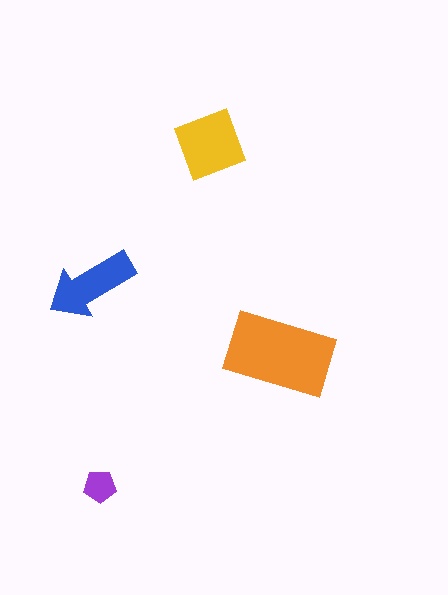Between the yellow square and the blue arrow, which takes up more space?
The yellow square.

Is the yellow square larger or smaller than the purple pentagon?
Larger.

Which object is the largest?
The orange rectangle.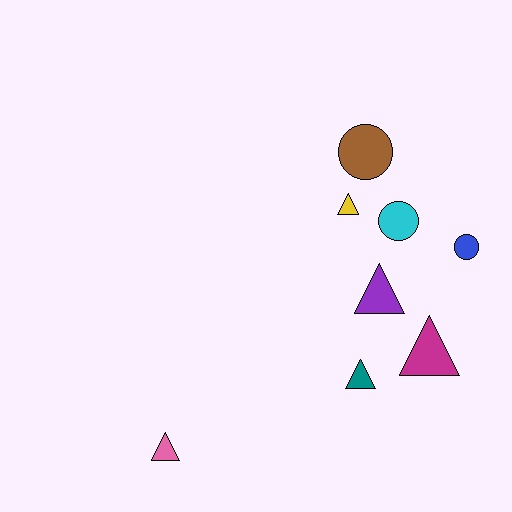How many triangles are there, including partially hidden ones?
There are 5 triangles.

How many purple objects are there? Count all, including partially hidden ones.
There is 1 purple object.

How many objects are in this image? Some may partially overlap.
There are 8 objects.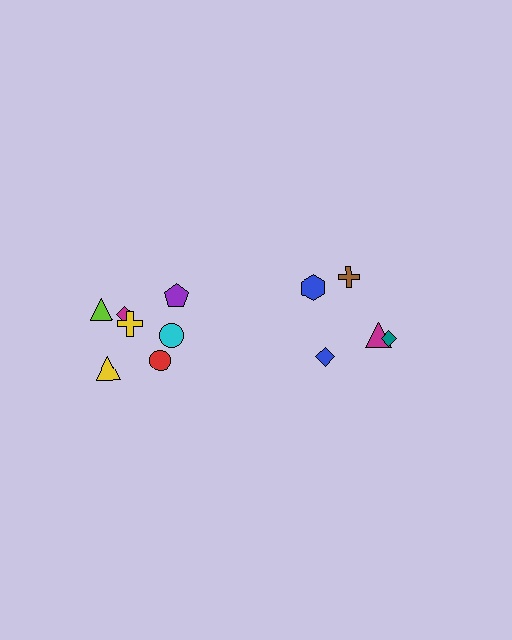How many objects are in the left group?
There are 7 objects.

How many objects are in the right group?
There are 5 objects.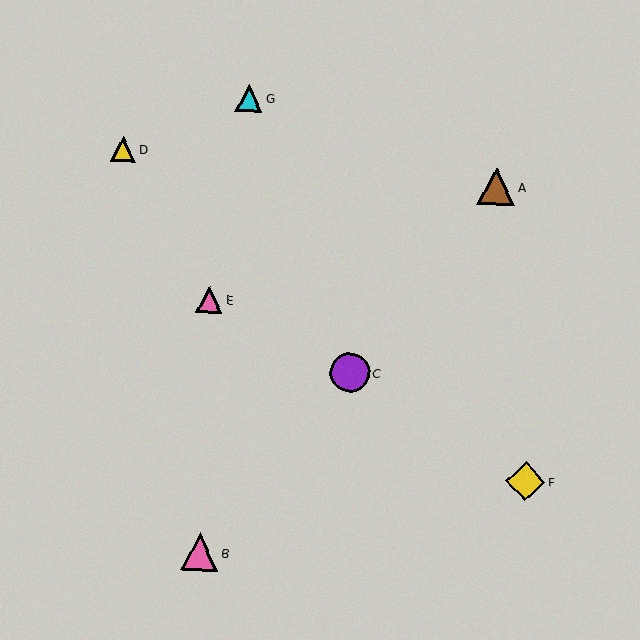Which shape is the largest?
The purple circle (labeled C) is the largest.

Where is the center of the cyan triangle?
The center of the cyan triangle is at (249, 98).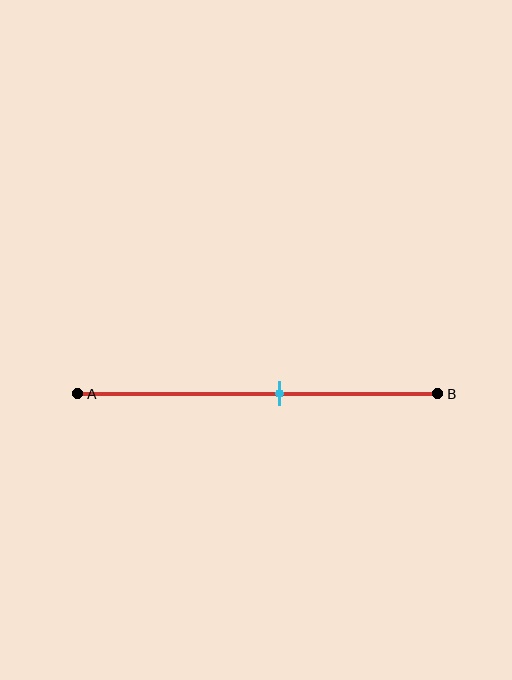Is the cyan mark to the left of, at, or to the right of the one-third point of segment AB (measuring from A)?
The cyan mark is to the right of the one-third point of segment AB.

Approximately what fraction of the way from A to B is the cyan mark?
The cyan mark is approximately 55% of the way from A to B.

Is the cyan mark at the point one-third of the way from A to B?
No, the mark is at about 55% from A, not at the 33% one-third point.